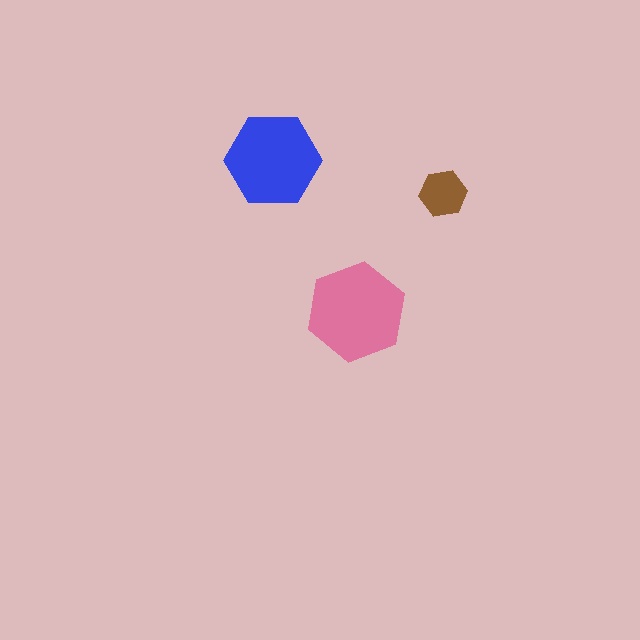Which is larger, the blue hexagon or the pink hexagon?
The pink one.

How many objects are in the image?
There are 3 objects in the image.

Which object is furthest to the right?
The brown hexagon is rightmost.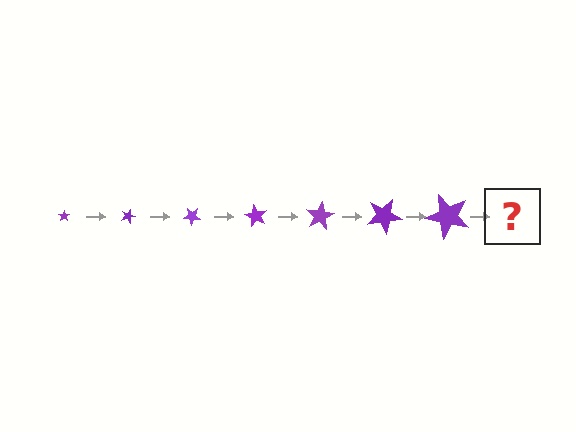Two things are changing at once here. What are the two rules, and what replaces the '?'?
The two rules are that the star grows larger each step and it rotates 20 degrees each step. The '?' should be a star, larger than the previous one and rotated 140 degrees from the start.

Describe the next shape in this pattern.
It should be a star, larger than the previous one and rotated 140 degrees from the start.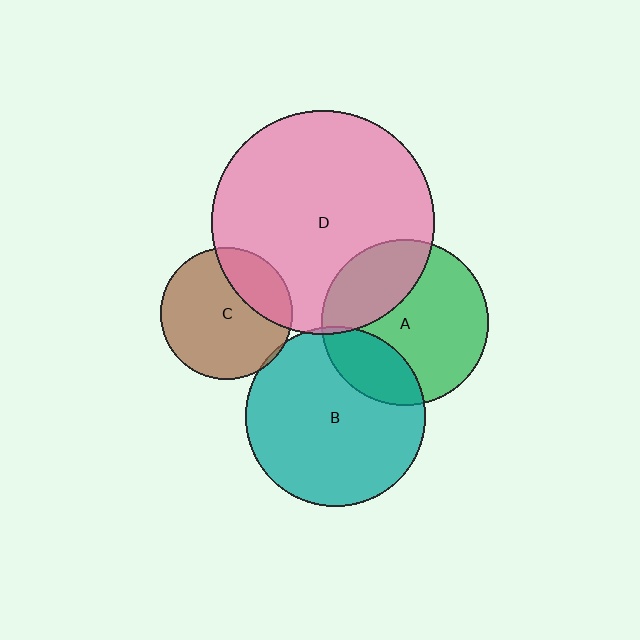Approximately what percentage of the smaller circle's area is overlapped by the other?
Approximately 5%.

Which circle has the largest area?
Circle D (pink).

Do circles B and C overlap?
Yes.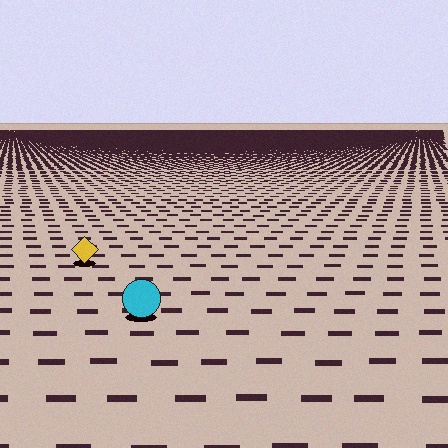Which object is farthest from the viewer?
The yellow diamond is farthest from the viewer. It appears smaller and the ground texture around it is denser.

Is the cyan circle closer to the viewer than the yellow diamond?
Yes. The cyan circle is closer — you can tell from the texture gradient: the ground texture is coarser near it.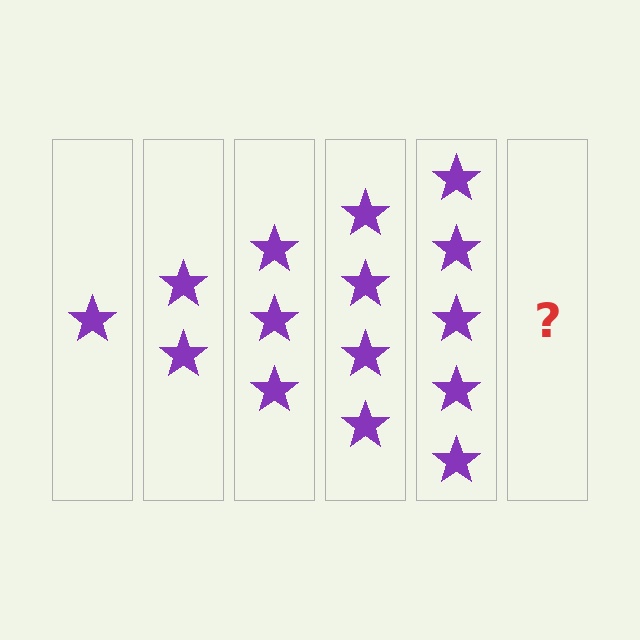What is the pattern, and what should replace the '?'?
The pattern is that each step adds one more star. The '?' should be 6 stars.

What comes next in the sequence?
The next element should be 6 stars.